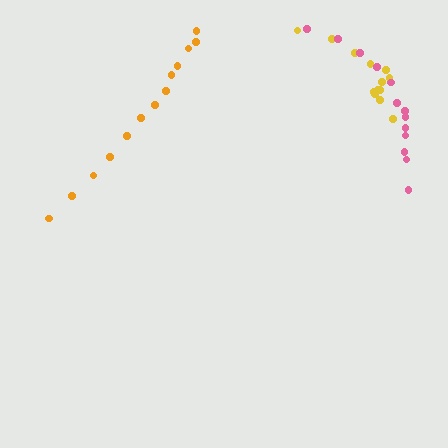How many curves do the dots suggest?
There are 3 distinct paths.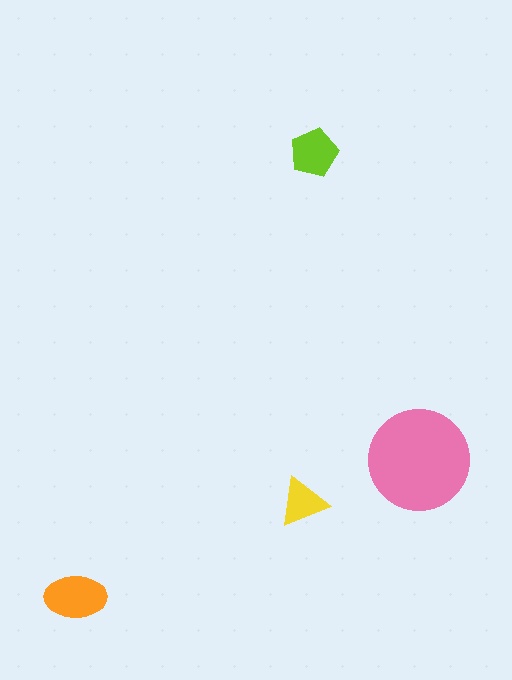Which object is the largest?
The pink circle.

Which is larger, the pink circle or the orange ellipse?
The pink circle.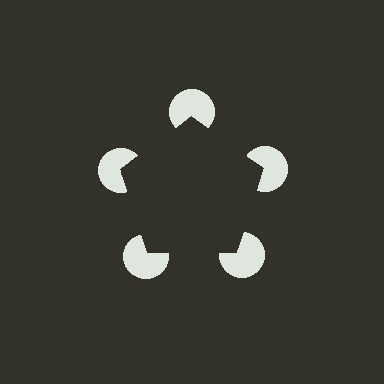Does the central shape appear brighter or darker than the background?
It typically appears slightly darker than the background, even though no actual brightness change is drawn.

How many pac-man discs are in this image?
There are 5 — one at each vertex of the illusory pentagon.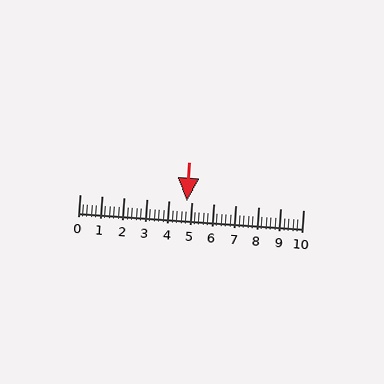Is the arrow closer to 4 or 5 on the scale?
The arrow is closer to 5.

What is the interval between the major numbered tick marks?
The major tick marks are spaced 1 units apart.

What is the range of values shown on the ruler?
The ruler shows values from 0 to 10.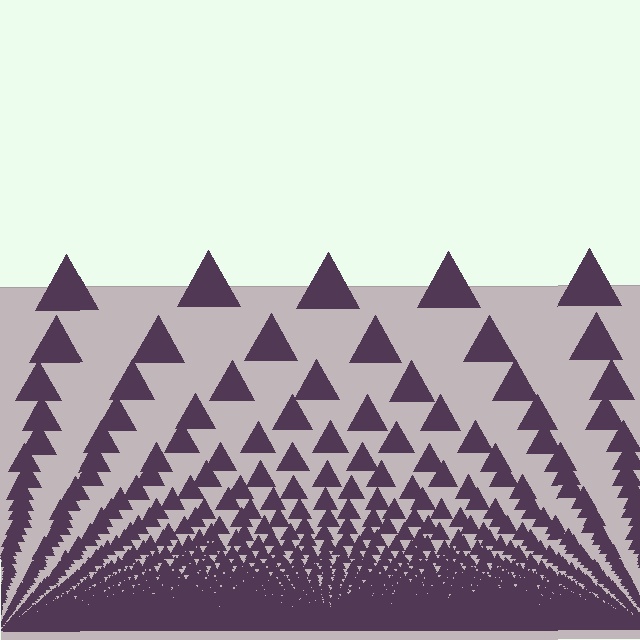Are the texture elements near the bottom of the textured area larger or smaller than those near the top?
Smaller. The gradient is inverted — elements near the bottom are smaller and denser.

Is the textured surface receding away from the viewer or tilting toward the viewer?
The surface appears to tilt toward the viewer. Texture elements get larger and sparser toward the top.